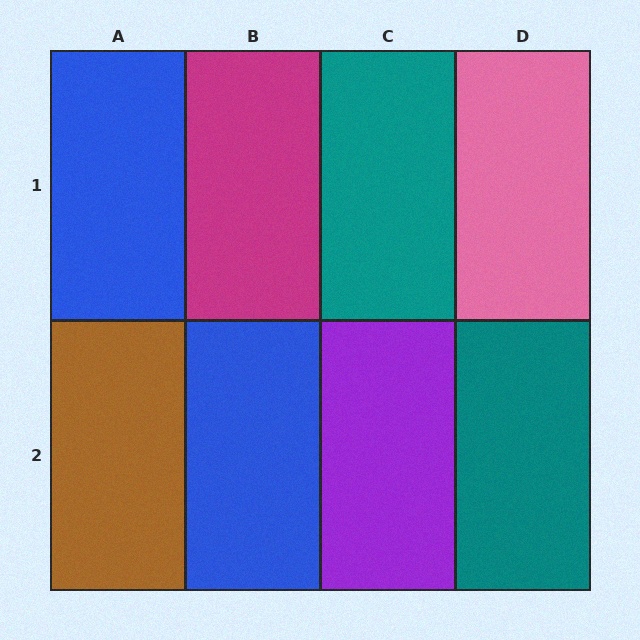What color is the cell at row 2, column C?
Purple.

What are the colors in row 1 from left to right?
Blue, magenta, teal, pink.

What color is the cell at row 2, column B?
Blue.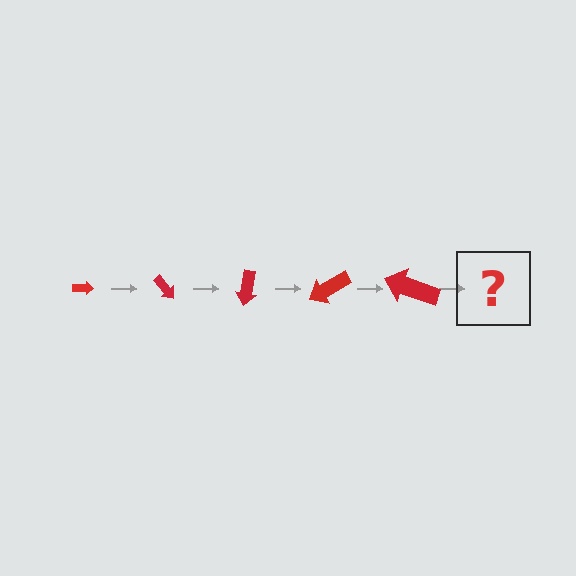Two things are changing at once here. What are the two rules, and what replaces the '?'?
The two rules are that the arrow grows larger each step and it rotates 50 degrees each step. The '?' should be an arrow, larger than the previous one and rotated 250 degrees from the start.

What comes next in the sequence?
The next element should be an arrow, larger than the previous one and rotated 250 degrees from the start.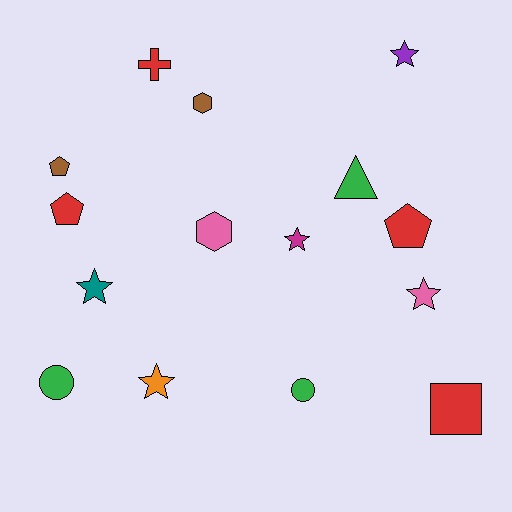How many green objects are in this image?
There are 3 green objects.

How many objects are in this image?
There are 15 objects.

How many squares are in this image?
There is 1 square.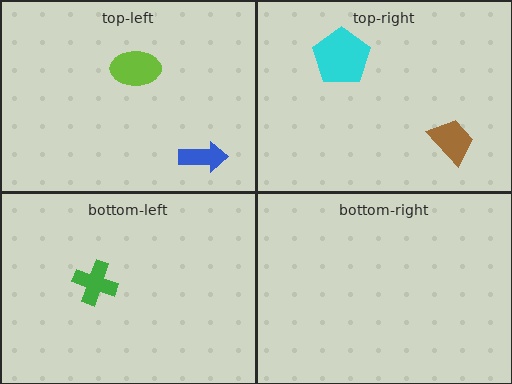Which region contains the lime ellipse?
The top-left region.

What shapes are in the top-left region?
The lime ellipse, the blue arrow.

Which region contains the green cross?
The bottom-left region.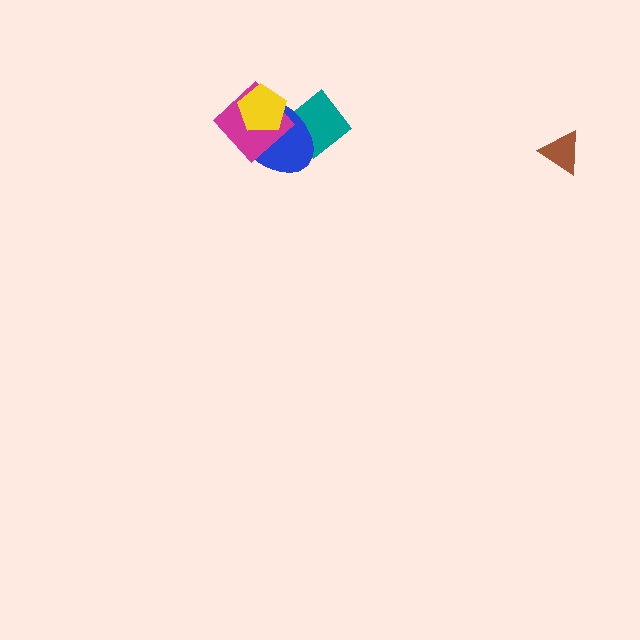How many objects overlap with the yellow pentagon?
2 objects overlap with the yellow pentagon.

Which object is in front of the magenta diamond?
The yellow pentagon is in front of the magenta diamond.